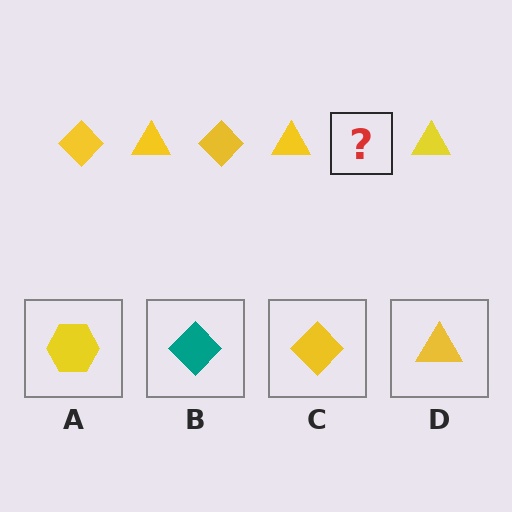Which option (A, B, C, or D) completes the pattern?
C.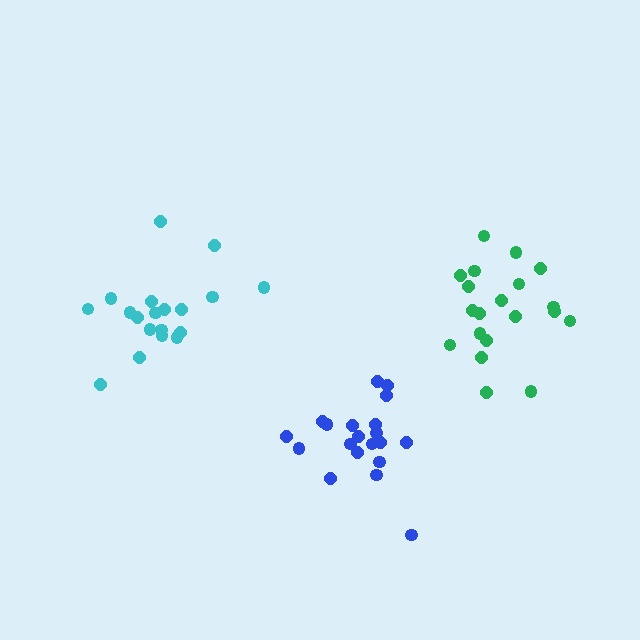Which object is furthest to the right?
The green cluster is rightmost.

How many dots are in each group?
Group 1: 20 dots, Group 2: 19 dots, Group 3: 20 dots (59 total).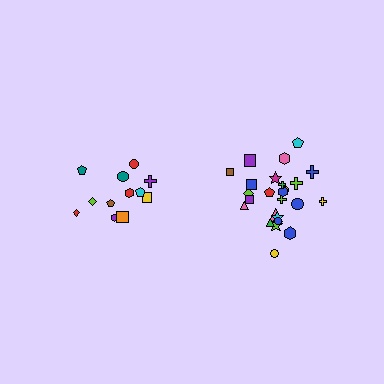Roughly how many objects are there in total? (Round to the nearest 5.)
Roughly 35 objects in total.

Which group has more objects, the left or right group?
The right group.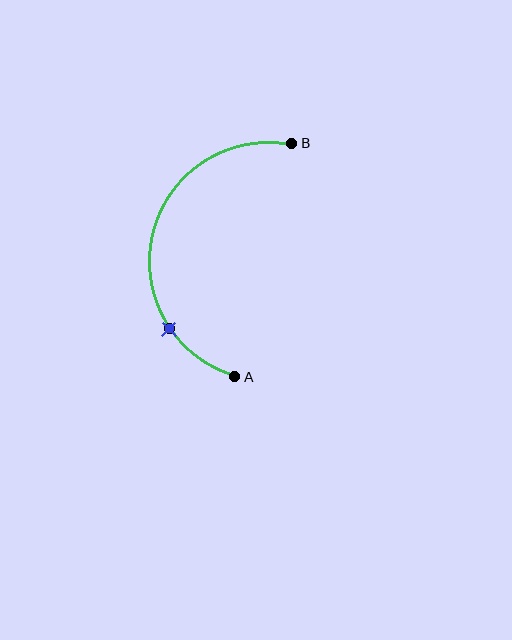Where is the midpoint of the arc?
The arc midpoint is the point on the curve farthest from the straight line joining A and B. It sits to the left of that line.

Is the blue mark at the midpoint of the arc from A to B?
No. The blue mark lies on the arc but is closer to endpoint A. The arc midpoint would be at the point on the curve equidistant along the arc from both A and B.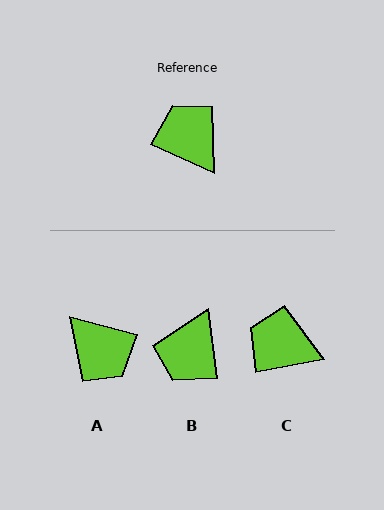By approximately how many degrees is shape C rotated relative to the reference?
Approximately 35 degrees counter-clockwise.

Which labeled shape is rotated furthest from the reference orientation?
A, about 171 degrees away.